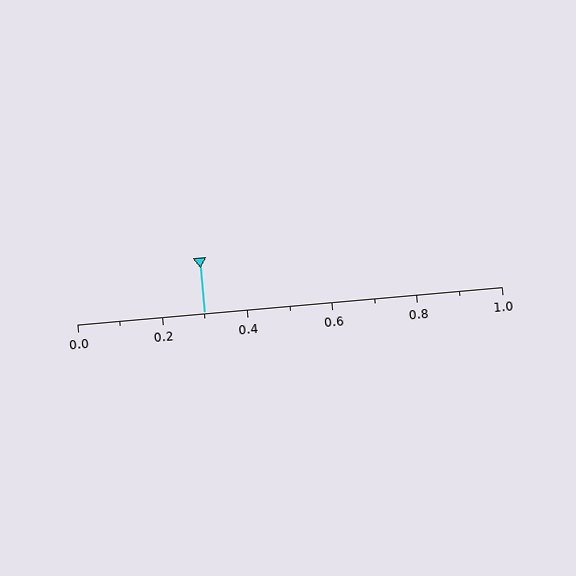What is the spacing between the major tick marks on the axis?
The major ticks are spaced 0.2 apart.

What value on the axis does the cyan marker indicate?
The marker indicates approximately 0.3.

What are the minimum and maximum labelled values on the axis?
The axis runs from 0.0 to 1.0.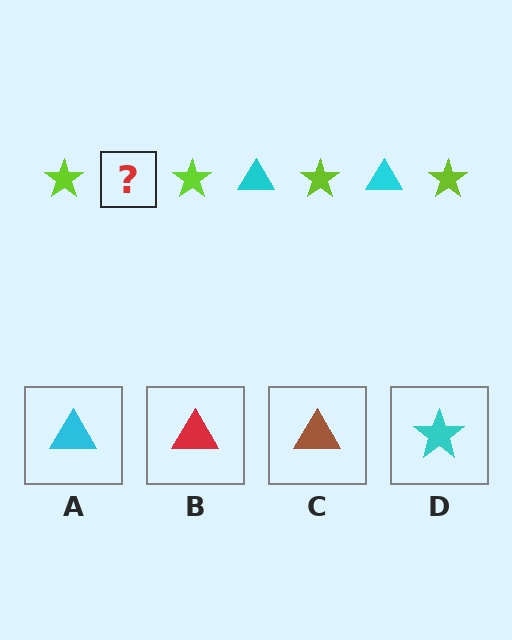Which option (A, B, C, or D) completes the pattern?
A.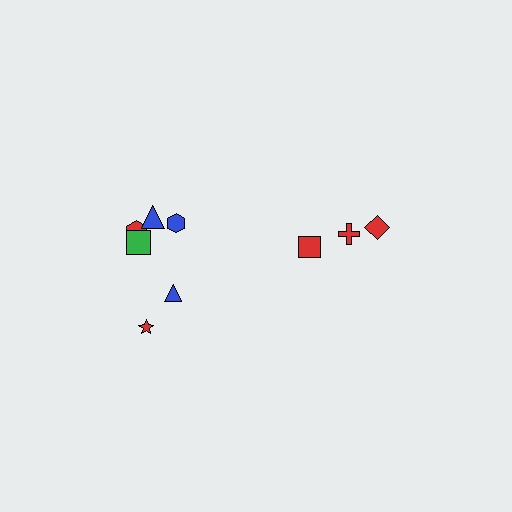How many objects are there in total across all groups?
There are 9 objects.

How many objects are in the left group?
There are 6 objects.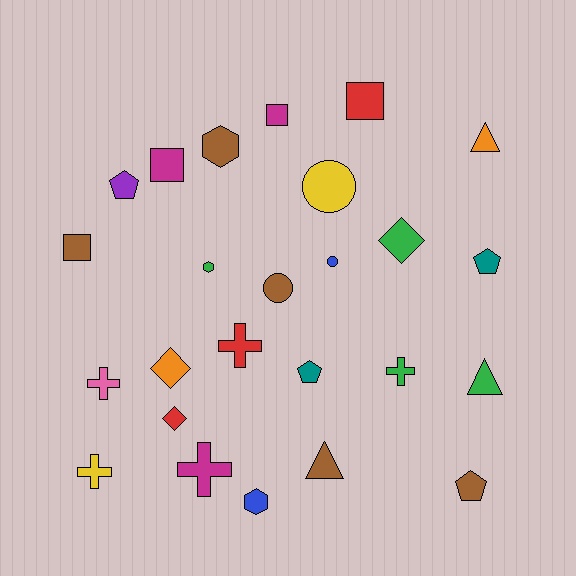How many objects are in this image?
There are 25 objects.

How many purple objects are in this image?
There is 1 purple object.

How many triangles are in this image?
There are 3 triangles.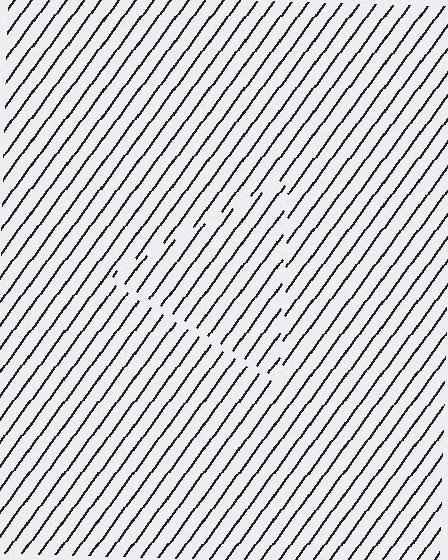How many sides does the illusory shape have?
3 sides — the line-ends trace a triangle.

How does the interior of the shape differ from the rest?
The interior of the shape contains the same grating, shifted by half a period — the contour is defined by the phase discontinuity where line-ends from the inner and outer gratings abut.